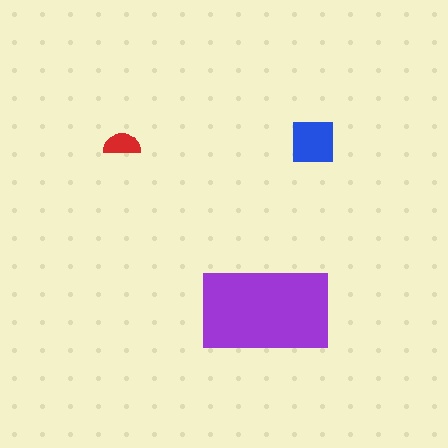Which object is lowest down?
The purple rectangle is bottommost.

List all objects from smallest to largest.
The red semicircle, the blue square, the purple rectangle.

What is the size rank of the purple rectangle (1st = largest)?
1st.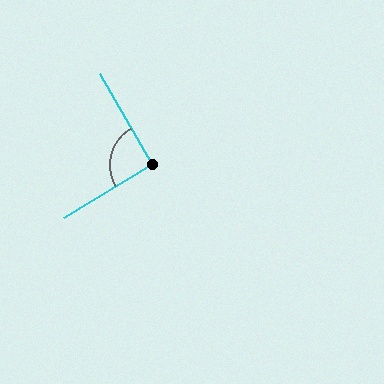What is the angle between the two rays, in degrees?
Approximately 91 degrees.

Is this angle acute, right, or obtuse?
It is approximately a right angle.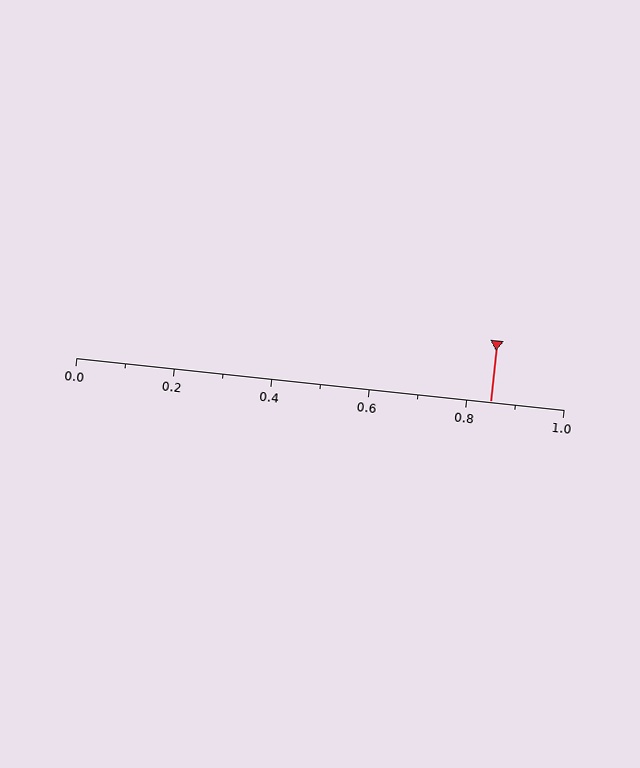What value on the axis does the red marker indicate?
The marker indicates approximately 0.85.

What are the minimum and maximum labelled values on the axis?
The axis runs from 0.0 to 1.0.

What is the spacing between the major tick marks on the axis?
The major ticks are spaced 0.2 apart.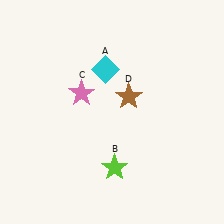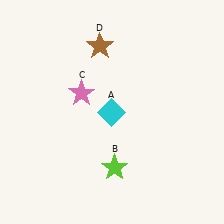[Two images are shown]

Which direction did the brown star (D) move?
The brown star (D) moved up.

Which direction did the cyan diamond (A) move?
The cyan diamond (A) moved down.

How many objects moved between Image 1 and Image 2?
2 objects moved between the two images.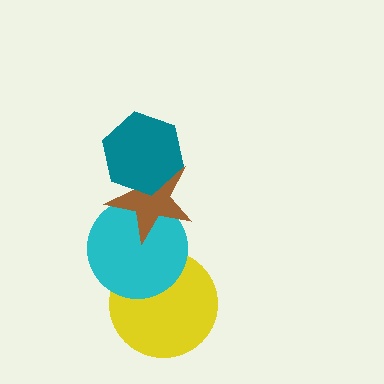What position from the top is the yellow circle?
The yellow circle is 4th from the top.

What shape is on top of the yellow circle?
The cyan circle is on top of the yellow circle.